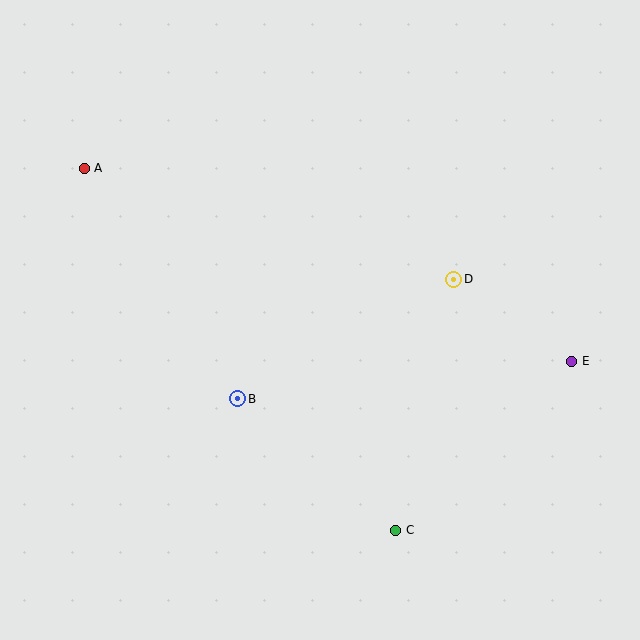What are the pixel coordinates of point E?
Point E is at (572, 361).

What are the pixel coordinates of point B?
Point B is at (238, 399).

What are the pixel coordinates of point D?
Point D is at (454, 279).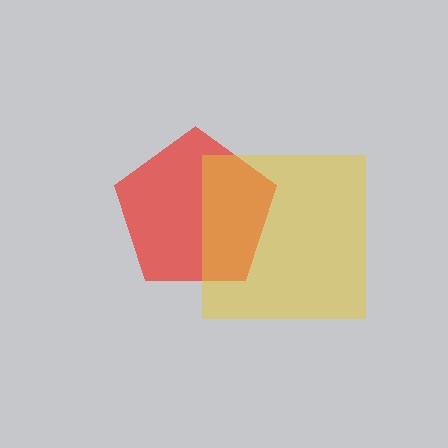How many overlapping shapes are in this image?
There are 2 overlapping shapes in the image.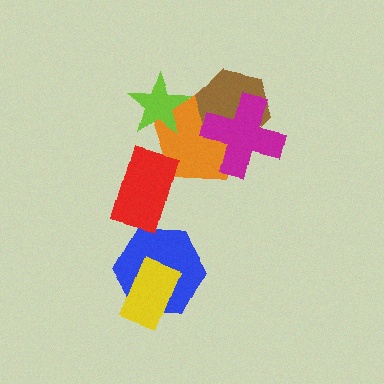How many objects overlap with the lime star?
1 object overlaps with the lime star.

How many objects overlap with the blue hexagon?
1 object overlaps with the blue hexagon.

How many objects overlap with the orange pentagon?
4 objects overlap with the orange pentagon.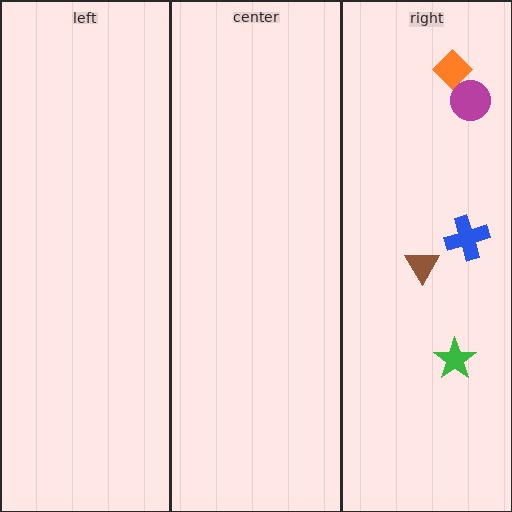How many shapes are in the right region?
5.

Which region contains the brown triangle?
The right region.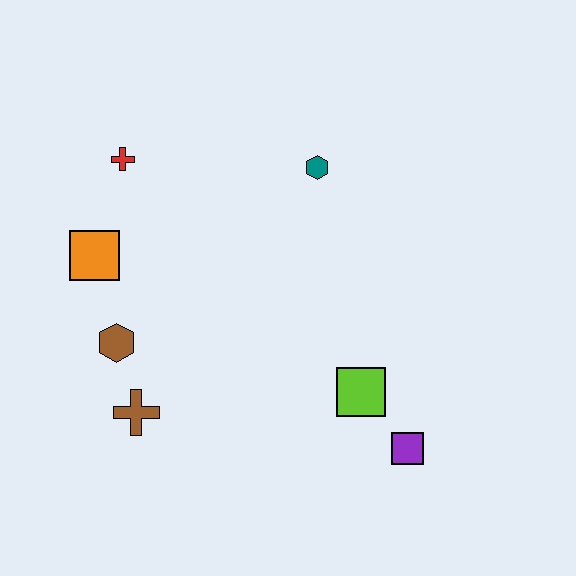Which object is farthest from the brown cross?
The teal hexagon is farthest from the brown cross.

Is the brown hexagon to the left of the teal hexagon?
Yes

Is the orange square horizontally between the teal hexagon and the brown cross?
No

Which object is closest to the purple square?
The lime square is closest to the purple square.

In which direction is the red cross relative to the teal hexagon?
The red cross is to the left of the teal hexagon.